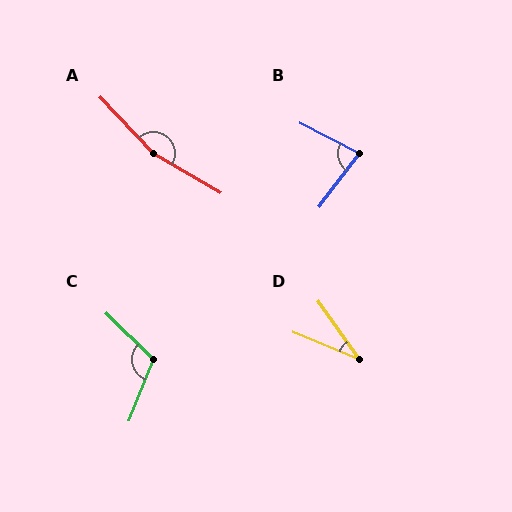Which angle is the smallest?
D, at approximately 33 degrees.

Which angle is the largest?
A, at approximately 164 degrees.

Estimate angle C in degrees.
Approximately 113 degrees.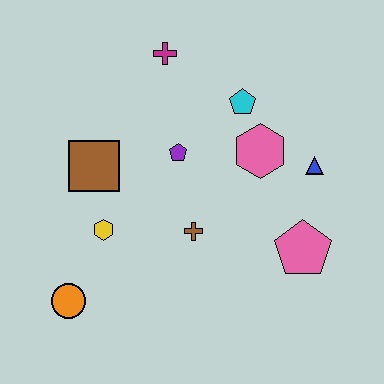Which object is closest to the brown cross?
The purple pentagon is closest to the brown cross.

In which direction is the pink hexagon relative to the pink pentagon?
The pink hexagon is above the pink pentagon.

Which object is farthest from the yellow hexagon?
The blue triangle is farthest from the yellow hexagon.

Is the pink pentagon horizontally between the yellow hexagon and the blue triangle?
Yes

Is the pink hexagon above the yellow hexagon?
Yes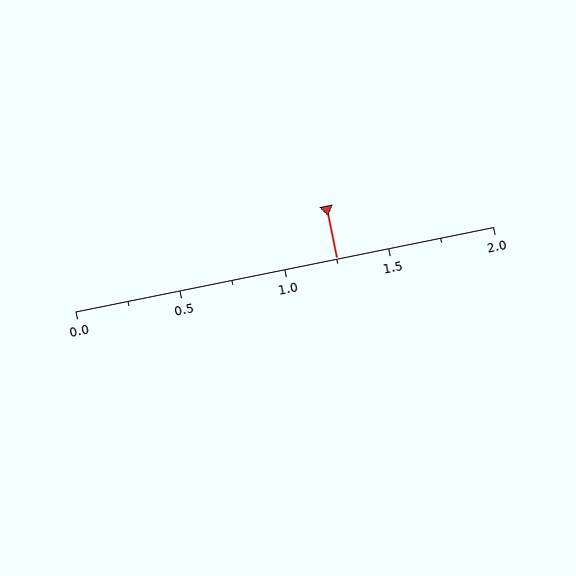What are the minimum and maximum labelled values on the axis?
The axis runs from 0.0 to 2.0.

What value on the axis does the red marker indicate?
The marker indicates approximately 1.25.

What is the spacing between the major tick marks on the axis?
The major ticks are spaced 0.5 apart.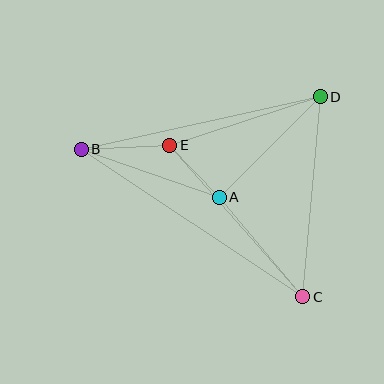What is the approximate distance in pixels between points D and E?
The distance between D and E is approximately 158 pixels.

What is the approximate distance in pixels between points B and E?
The distance between B and E is approximately 88 pixels.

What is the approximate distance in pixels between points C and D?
The distance between C and D is approximately 201 pixels.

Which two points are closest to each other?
Points A and E are closest to each other.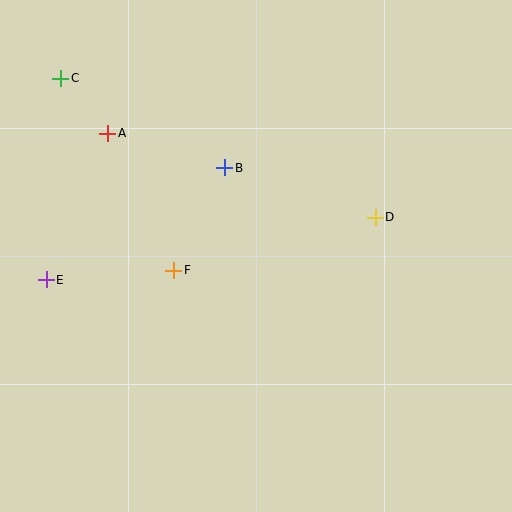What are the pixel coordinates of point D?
Point D is at (375, 217).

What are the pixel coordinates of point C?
Point C is at (61, 78).